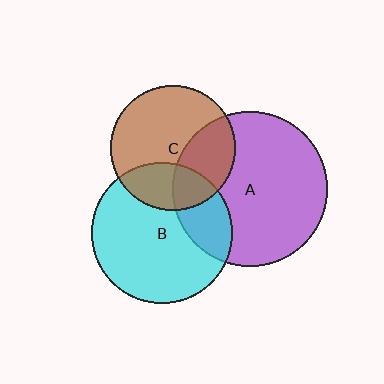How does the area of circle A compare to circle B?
Approximately 1.2 times.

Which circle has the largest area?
Circle A (purple).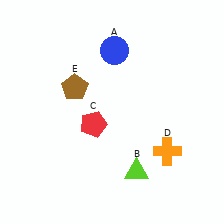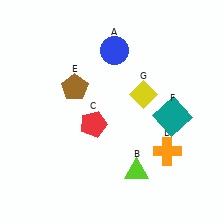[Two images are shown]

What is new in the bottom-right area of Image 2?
A teal square (F) was added in the bottom-right area of Image 2.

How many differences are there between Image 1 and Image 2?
There are 2 differences between the two images.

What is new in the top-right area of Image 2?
A yellow diamond (G) was added in the top-right area of Image 2.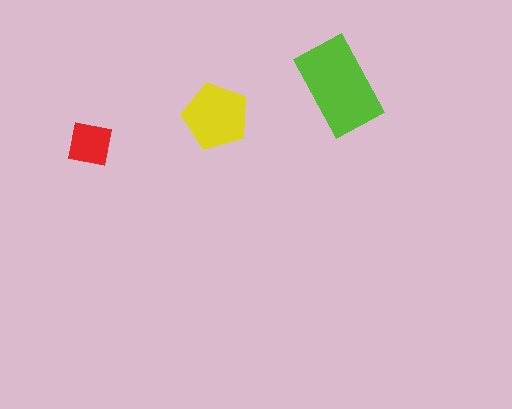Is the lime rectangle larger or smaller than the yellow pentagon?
Larger.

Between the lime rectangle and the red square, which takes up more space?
The lime rectangle.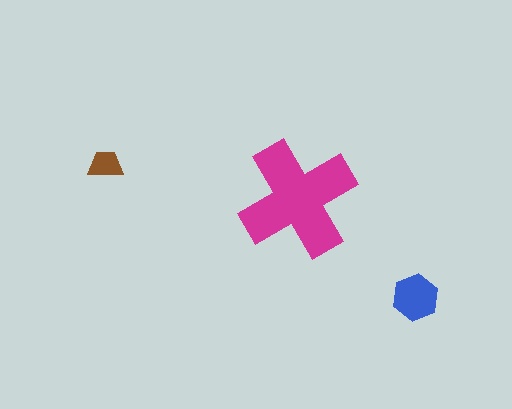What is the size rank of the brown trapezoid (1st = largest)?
3rd.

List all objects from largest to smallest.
The magenta cross, the blue hexagon, the brown trapezoid.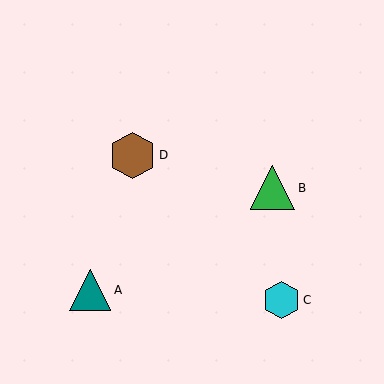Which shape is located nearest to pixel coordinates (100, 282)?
The teal triangle (labeled A) at (90, 290) is nearest to that location.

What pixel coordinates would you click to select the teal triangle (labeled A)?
Click at (90, 290) to select the teal triangle A.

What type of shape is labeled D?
Shape D is a brown hexagon.